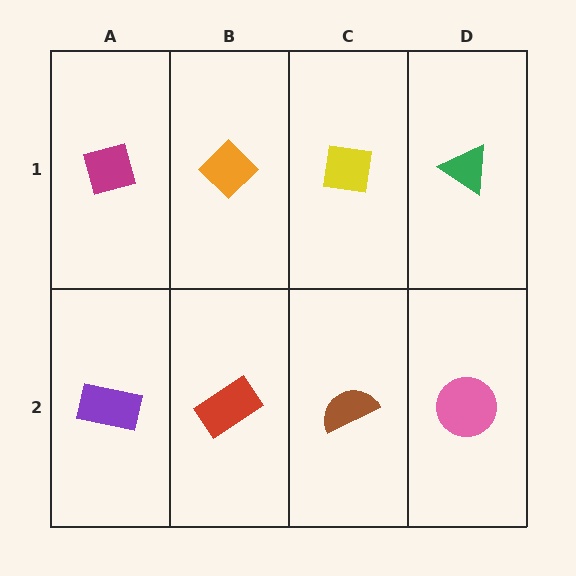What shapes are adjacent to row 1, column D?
A pink circle (row 2, column D), a yellow square (row 1, column C).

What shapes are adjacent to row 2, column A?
A magenta square (row 1, column A), a red rectangle (row 2, column B).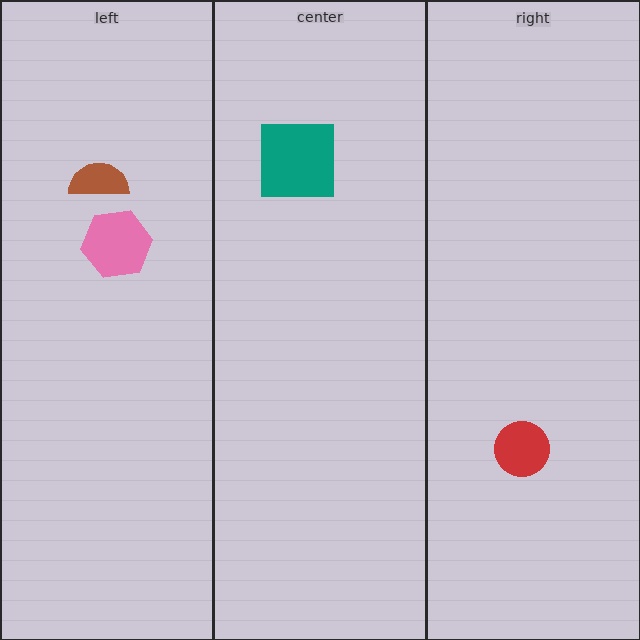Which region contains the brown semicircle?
The left region.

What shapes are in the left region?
The pink hexagon, the brown semicircle.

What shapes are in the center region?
The teal square.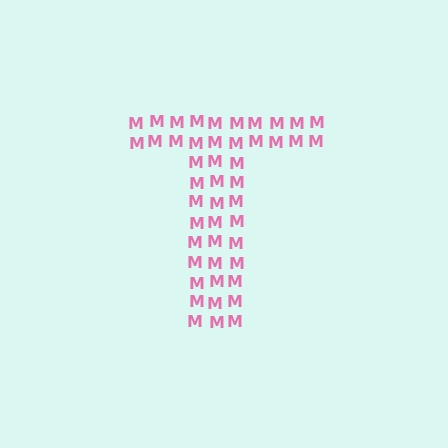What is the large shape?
The large shape is the letter T.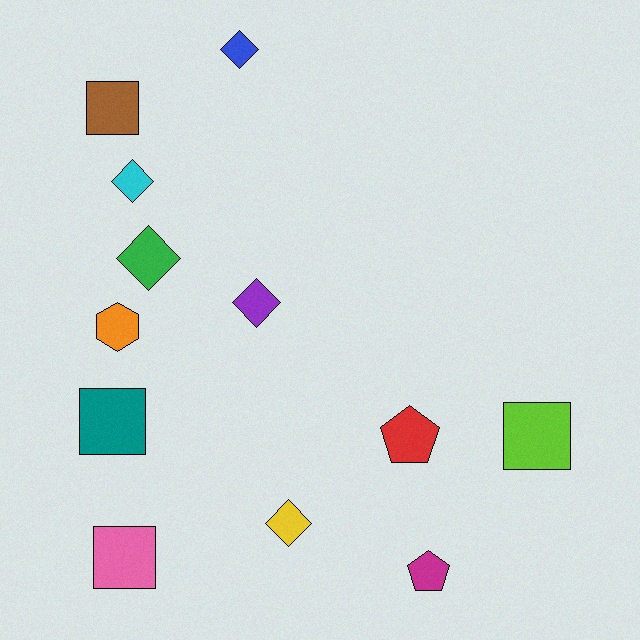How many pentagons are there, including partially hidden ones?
There are 2 pentagons.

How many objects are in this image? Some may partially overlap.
There are 12 objects.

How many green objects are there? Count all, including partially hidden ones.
There is 1 green object.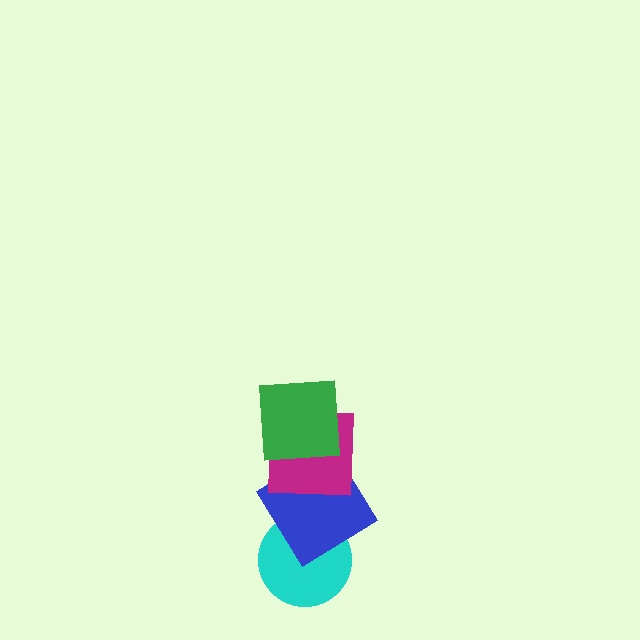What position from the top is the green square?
The green square is 1st from the top.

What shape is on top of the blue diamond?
The magenta square is on top of the blue diamond.